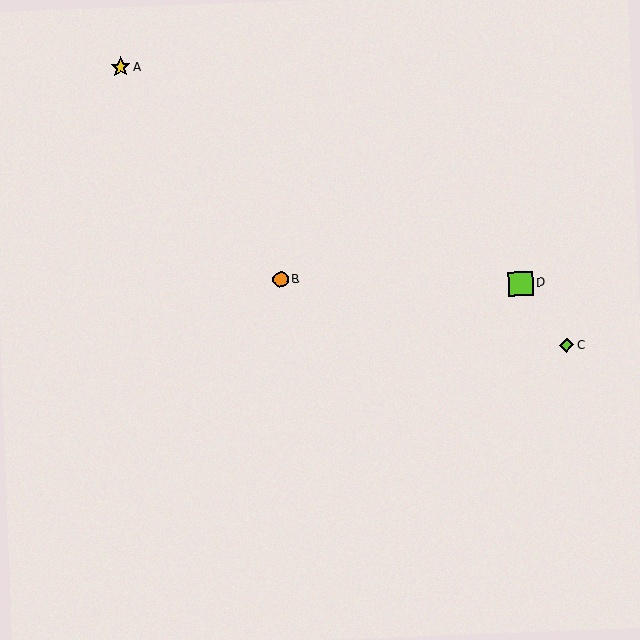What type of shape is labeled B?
Shape B is an orange circle.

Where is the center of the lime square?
The center of the lime square is at (521, 284).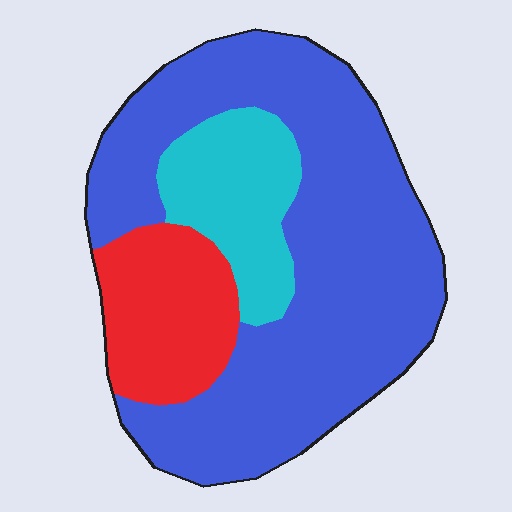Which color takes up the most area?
Blue, at roughly 65%.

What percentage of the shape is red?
Red takes up less than a quarter of the shape.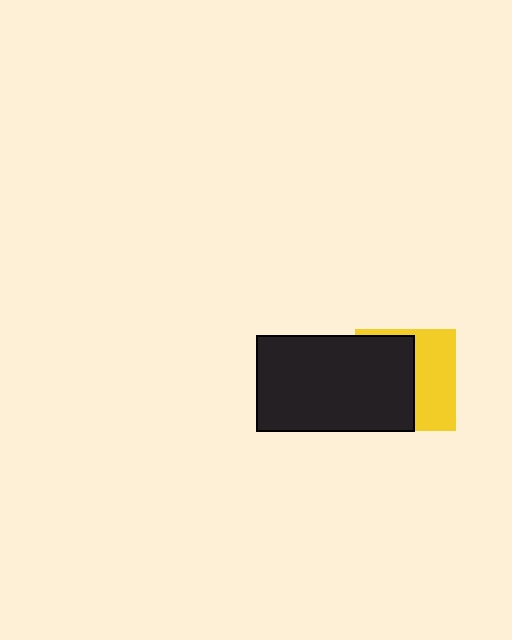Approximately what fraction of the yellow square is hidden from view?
Roughly 56% of the yellow square is hidden behind the black rectangle.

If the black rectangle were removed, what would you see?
You would see the complete yellow square.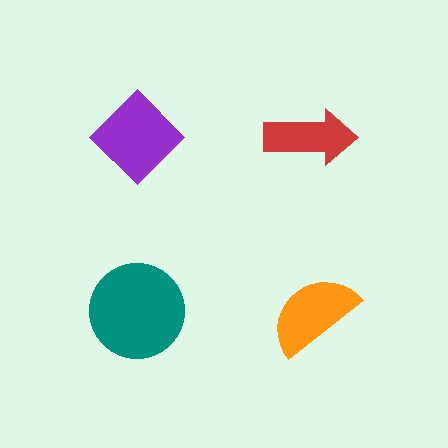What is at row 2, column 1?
A teal circle.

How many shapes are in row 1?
2 shapes.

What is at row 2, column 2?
An orange semicircle.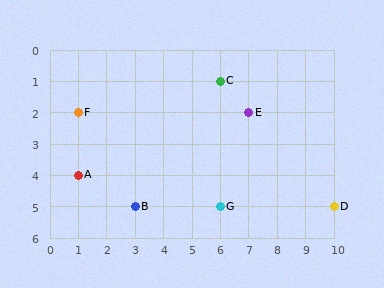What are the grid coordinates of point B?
Point B is at grid coordinates (3, 5).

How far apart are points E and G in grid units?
Points E and G are 1 column and 3 rows apart (about 3.2 grid units diagonally).